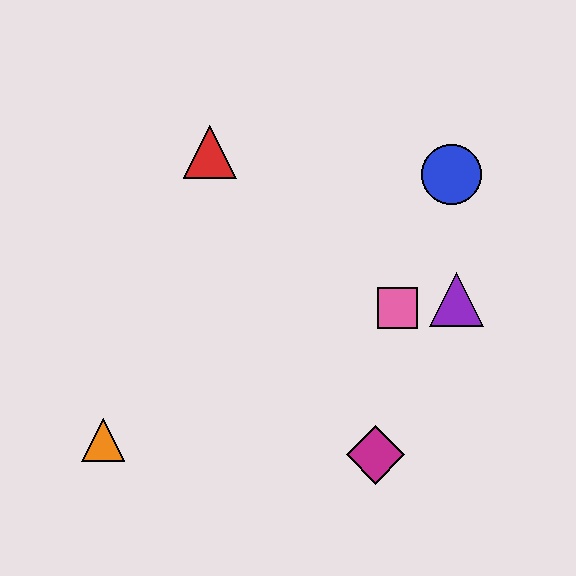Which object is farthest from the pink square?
The orange triangle is farthest from the pink square.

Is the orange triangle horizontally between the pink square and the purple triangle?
No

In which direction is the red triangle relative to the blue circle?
The red triangle is to the left of the blue circle.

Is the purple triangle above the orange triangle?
Yes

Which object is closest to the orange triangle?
The magenta diamond is closest to the orange triangle.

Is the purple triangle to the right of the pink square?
Yes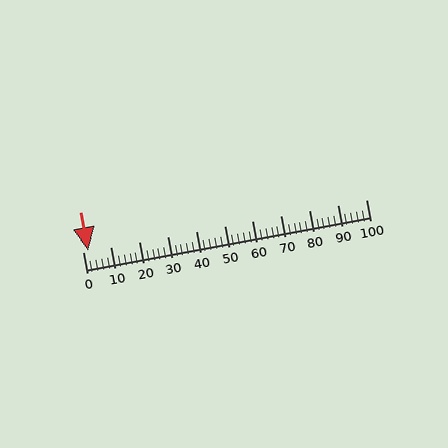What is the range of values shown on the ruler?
The ruler shows values from 0 to 100.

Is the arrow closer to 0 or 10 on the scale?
The arrow is closer to 0.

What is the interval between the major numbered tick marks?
The major tick marks are spaced 10 units apart.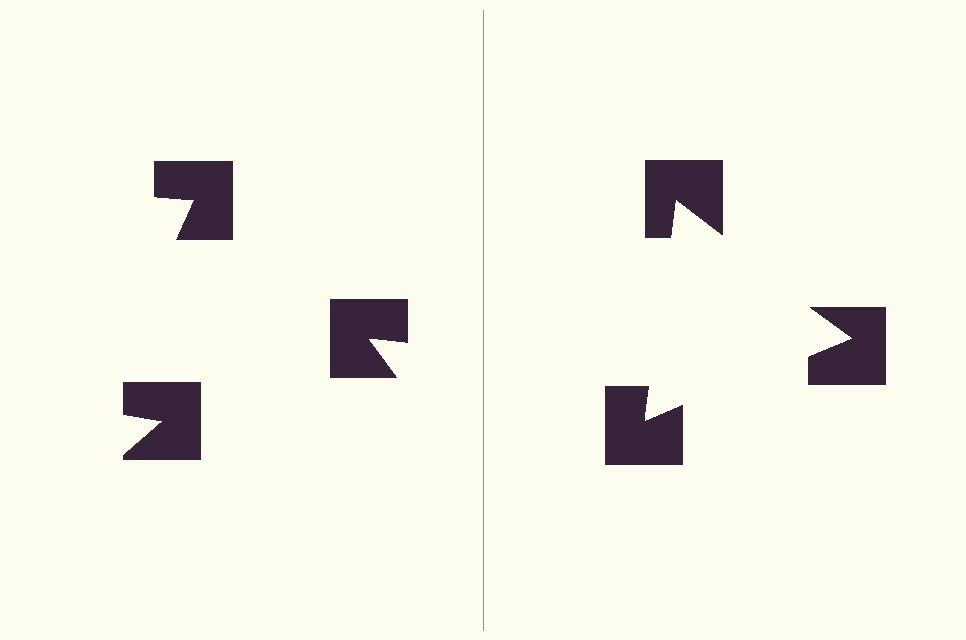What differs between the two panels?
The notched squares are positioned identically on both sides; only the wedge orientations differ. On the right they align to a triangle; on the left they are misaligned.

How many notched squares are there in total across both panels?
6 — 3 on each side.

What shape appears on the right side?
An illusory triangle.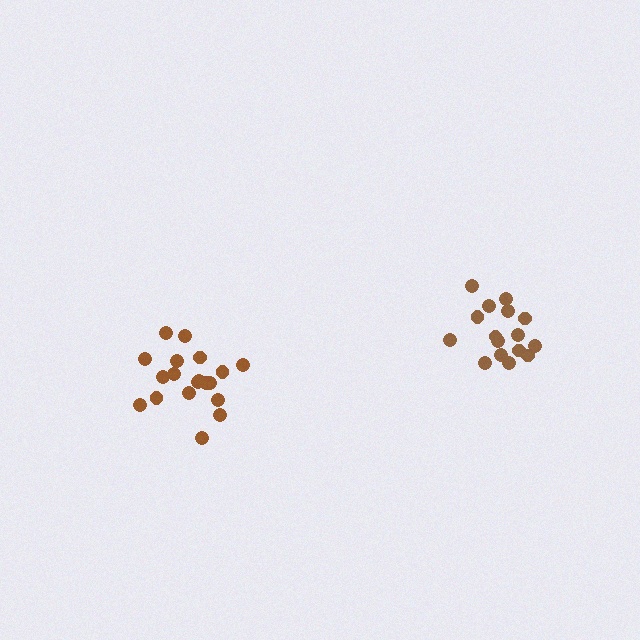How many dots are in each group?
Group 1: 20 dots, Group 2: 16 dots (36 total).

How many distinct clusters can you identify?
There are 2 distinct clusters.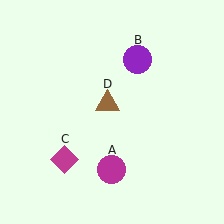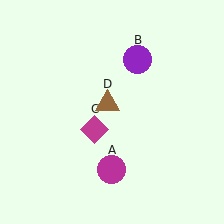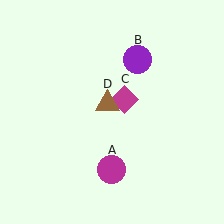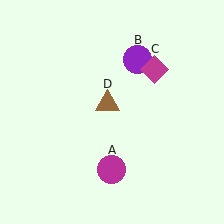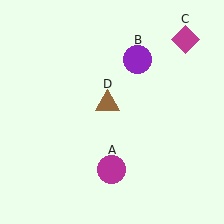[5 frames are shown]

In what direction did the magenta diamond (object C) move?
The magenta diamond (object C) moved up and to the right.